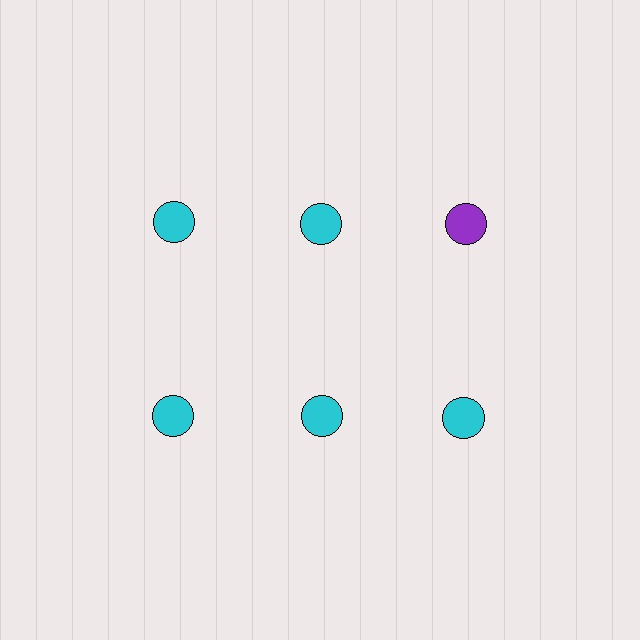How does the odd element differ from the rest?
It has a different color: purple instead of cyan.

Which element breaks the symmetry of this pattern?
The purple circle in the top row, center column breaks the symmetry. All other shapes are cyan circles.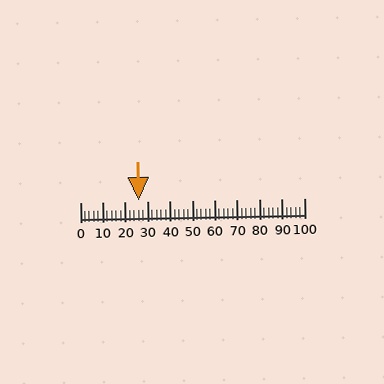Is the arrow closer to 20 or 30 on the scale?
The arrow is closer to 30.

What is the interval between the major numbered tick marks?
The major tick marks are spaced 10 units apart.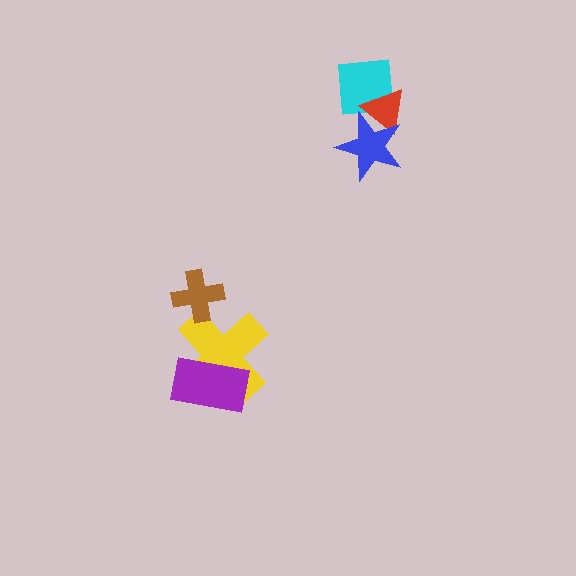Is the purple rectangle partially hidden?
No, no other shape covers it.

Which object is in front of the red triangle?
The blue star is in front of the red triangle.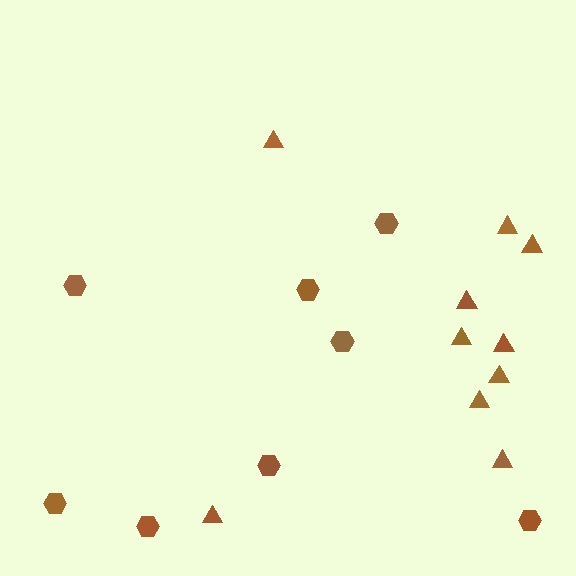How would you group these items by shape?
There are 2 groups: one group of triangles (10) and one group of hexagons (8).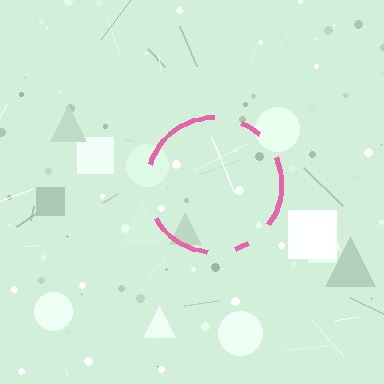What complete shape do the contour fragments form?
The contour fragments form a circle.